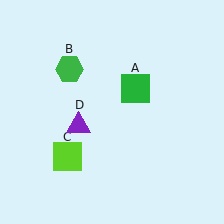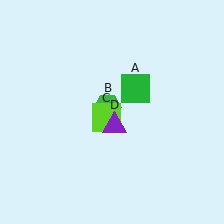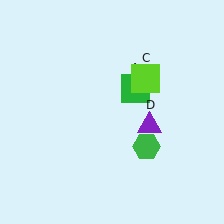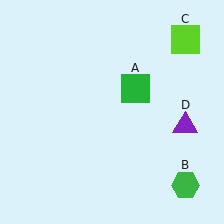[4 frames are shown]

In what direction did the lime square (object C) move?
The lime square (object C) moved up and to the right.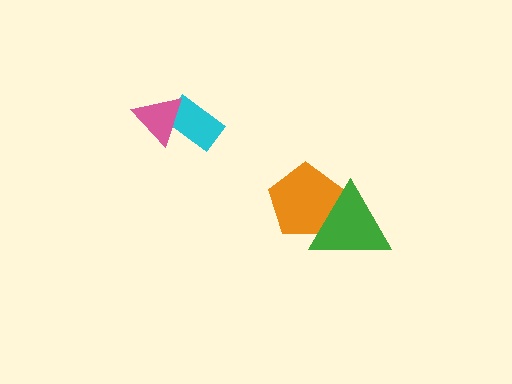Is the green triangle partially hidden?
No, no other shape covers it.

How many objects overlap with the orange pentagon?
1 object overlaps with the orange pentagon.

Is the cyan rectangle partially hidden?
Yes, it is partially covered by another shape.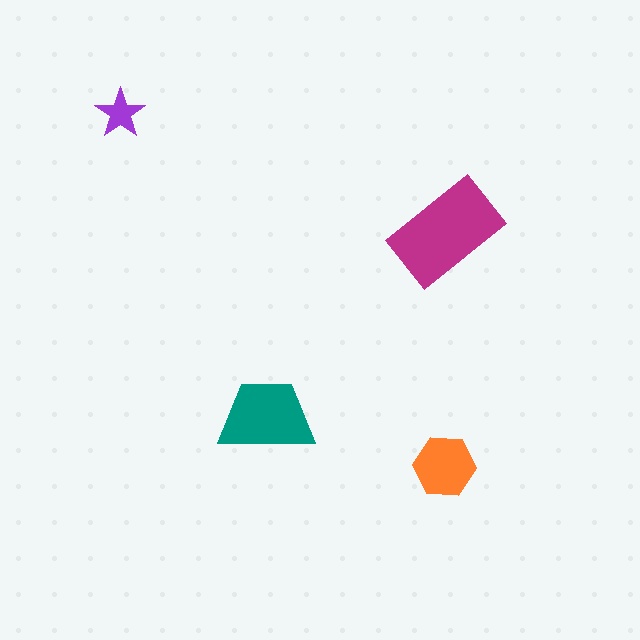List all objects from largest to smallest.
The magenta rectangle, the teal trapezoid, the orange hexagon, the purple star.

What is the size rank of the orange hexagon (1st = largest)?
3rd.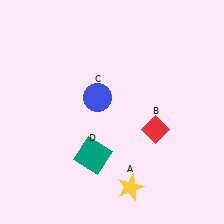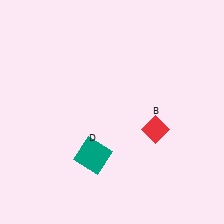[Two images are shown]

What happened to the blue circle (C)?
The blue circle (C) was removed in Image 2. It was in the top-left area of Image 1.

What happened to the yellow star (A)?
The yellow star (A) was removed in Image 2. It was in the bottom-right area of Image 1.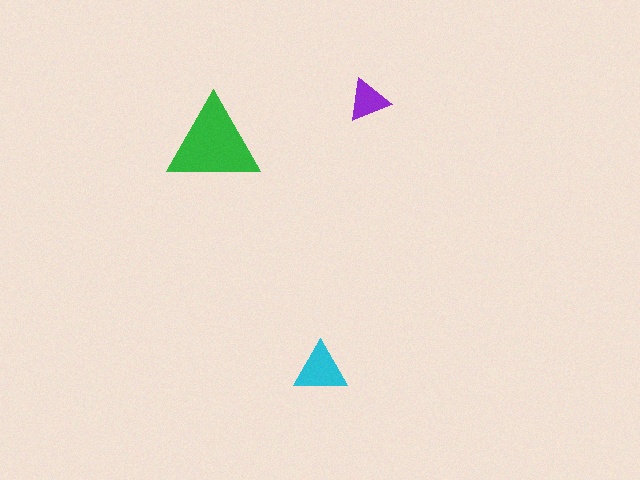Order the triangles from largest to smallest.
the green one, the cyan one, the purple one.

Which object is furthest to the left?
The green triangle is leftmost.